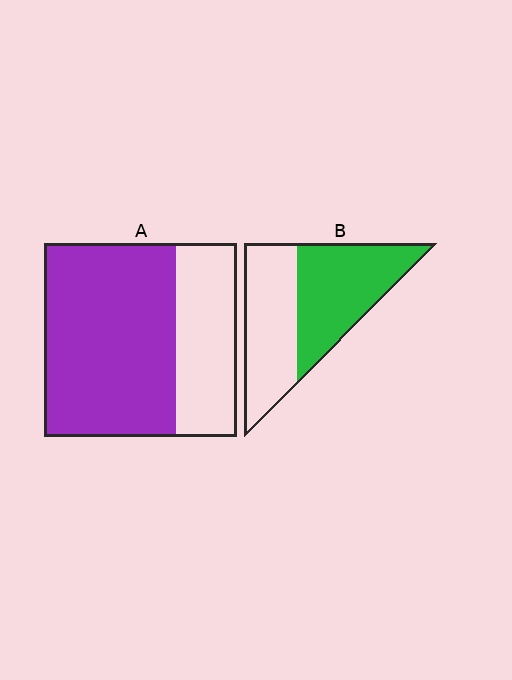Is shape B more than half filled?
Roughly half.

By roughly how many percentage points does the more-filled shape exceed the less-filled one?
By roughly 15 percentage points (A over B).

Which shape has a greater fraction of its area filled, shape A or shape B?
Shape A.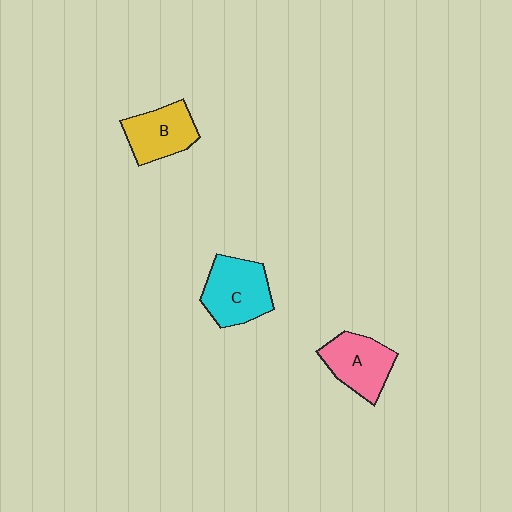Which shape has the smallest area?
Shape B (yellow).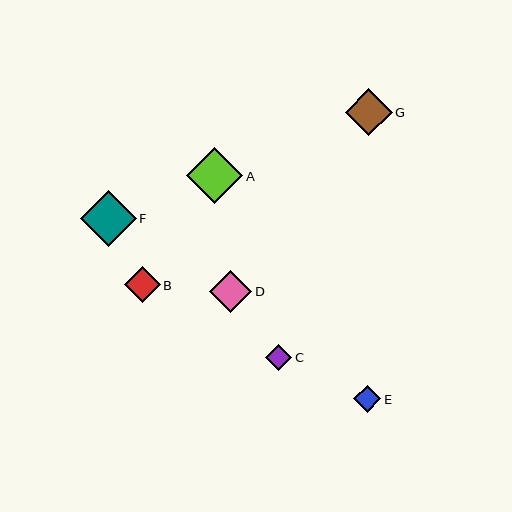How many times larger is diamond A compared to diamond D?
Diamond A is approximately 1.3 times the size of diamond D.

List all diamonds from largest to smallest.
From largest to smallest: F, A, G, D, B, E, C.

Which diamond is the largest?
Diamond F is the largest with a size of approximately 56 pixels.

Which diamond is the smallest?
Diamond C is the smallest with a size of approximately 26 pixels.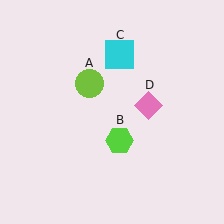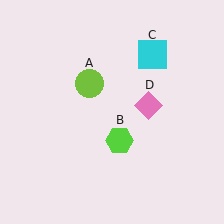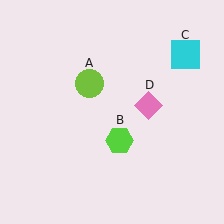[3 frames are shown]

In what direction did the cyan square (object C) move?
The cyan square (object C) moved right.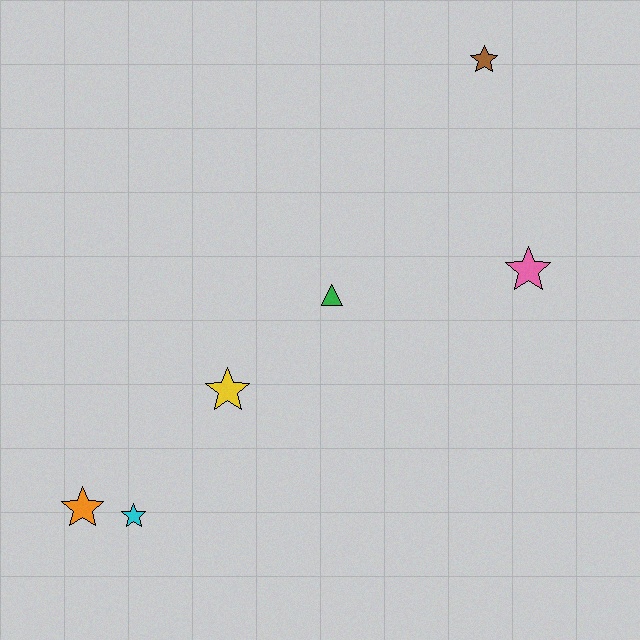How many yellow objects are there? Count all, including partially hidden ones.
There is 1 yellow object.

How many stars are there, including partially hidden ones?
There are 5 stars.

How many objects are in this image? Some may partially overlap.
There are 6 objects.